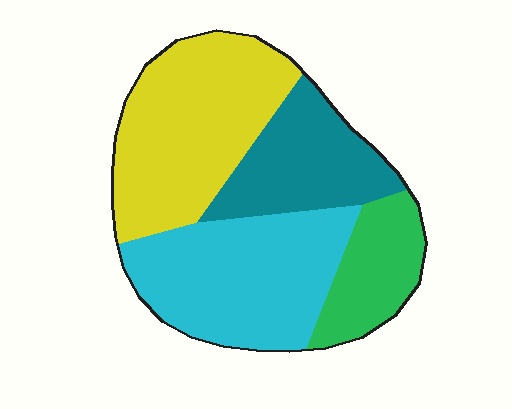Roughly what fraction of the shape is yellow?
Yellow takes up about one third (1/3) of the shape.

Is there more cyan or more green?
Cyan.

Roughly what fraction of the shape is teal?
Teal takes up about one fifth (1/5) of the shape.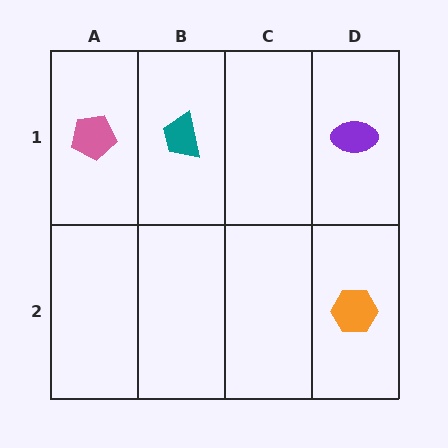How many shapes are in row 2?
1 shape.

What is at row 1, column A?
A pink pentagon.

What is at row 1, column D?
A purple ellipse.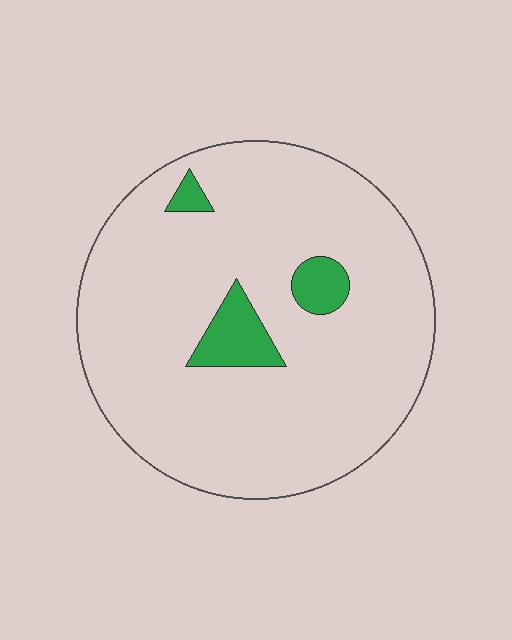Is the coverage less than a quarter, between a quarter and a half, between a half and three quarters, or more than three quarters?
Less than a quarter.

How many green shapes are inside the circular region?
3.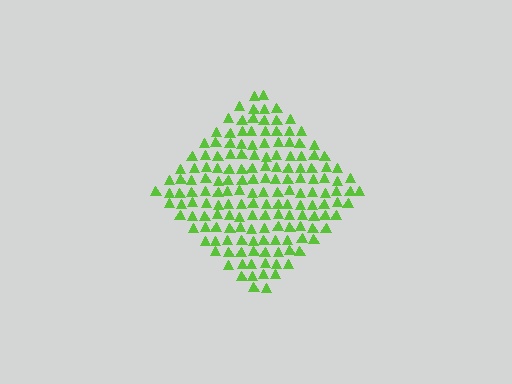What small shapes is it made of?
It is made of small triangles.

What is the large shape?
The large shape is a diamond.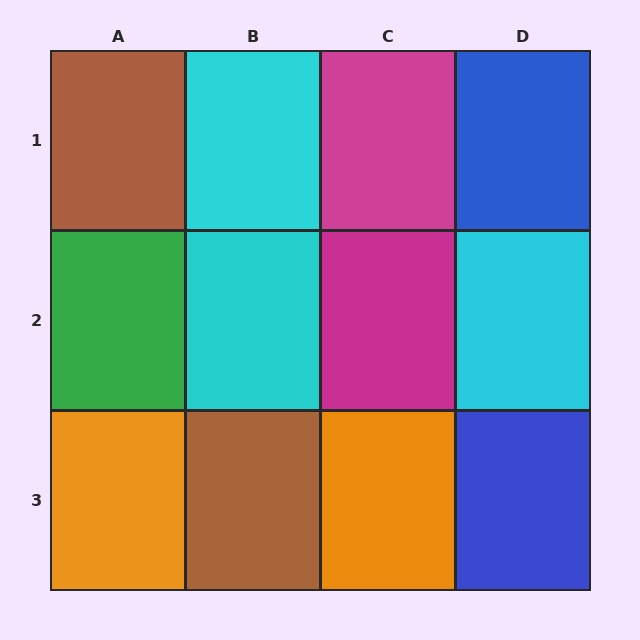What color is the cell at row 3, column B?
Brown.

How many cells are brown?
2 cells are brown.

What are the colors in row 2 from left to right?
Green, cyan, magenta, cyan.